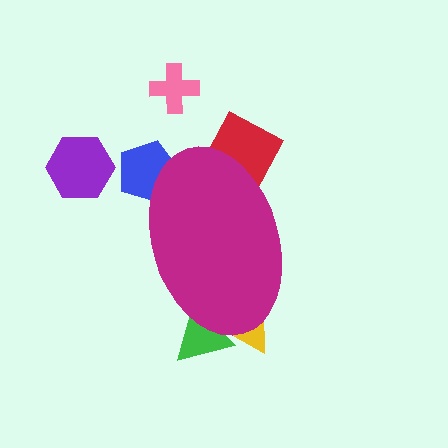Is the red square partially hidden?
Yes, the red square is partially hidden behind the magenta ellipse.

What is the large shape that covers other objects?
A magenta ellipse.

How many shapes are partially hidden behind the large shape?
4 shapes are partially hidden.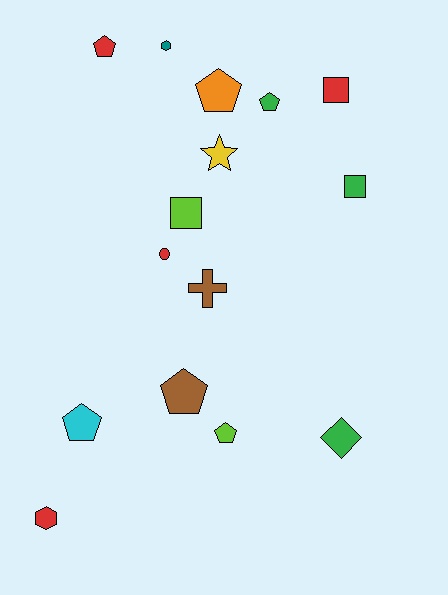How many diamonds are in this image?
There is 1 diamond.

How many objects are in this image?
There are 15 objects.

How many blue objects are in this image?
There are no blue objects.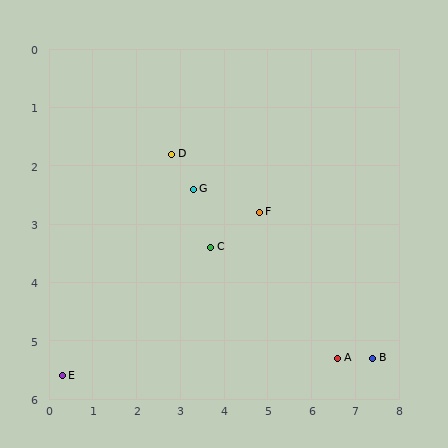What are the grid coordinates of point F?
Point F is at approximately (4.8, 2.8).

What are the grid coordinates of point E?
Point E is at approximately (0.3, 5.6).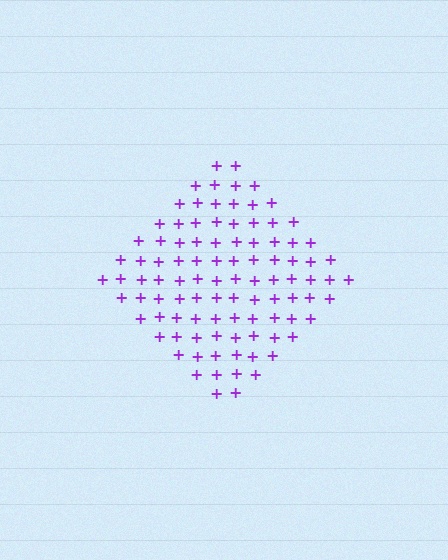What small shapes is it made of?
It is made of small plus signs.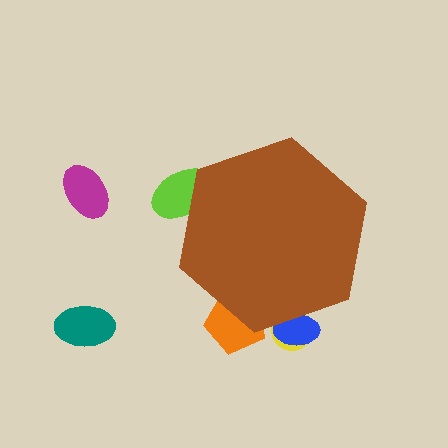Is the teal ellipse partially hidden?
No, the teal ellipse is fully visible.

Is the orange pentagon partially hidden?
Yes, the orange pentagon is partially hidden behind the brown hexagon.